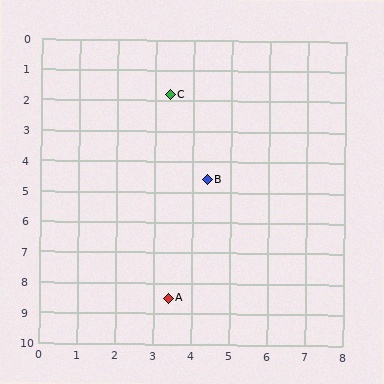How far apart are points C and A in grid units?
Points C and A are about 6.7 grid units apart.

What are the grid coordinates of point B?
Point B is at approximately (4.4, 4.6).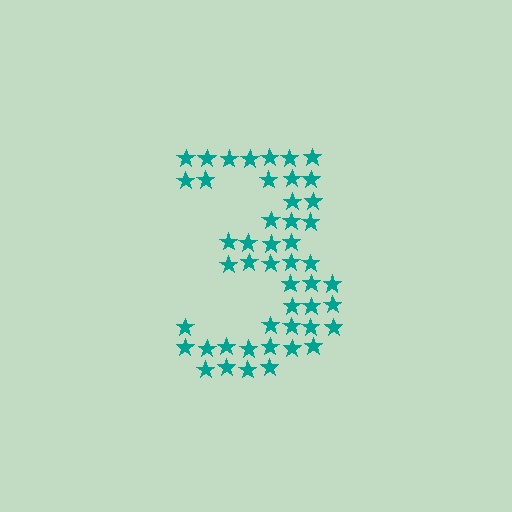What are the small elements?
The small elements are stars.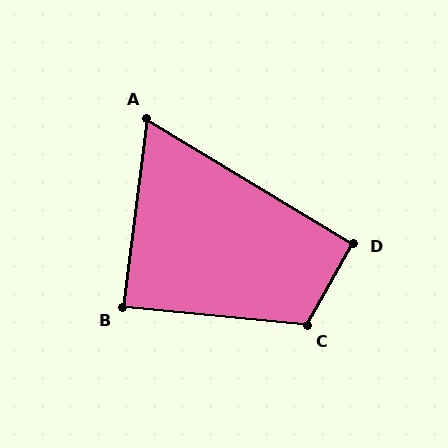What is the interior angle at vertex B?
Approximately 88 degrees (approximately right).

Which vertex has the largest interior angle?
C, at approximately 114 degrees.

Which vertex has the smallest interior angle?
A, at approximately 66 degrees.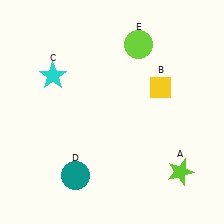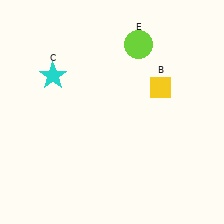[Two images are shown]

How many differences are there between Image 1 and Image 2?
There are 2 differences between the two images.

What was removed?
The teal circle (D), the lime star (A) were removed in Image 2.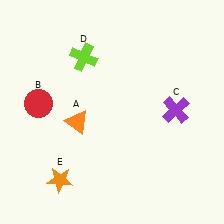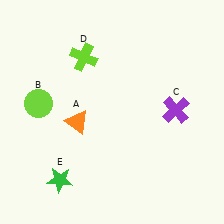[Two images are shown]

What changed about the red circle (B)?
In Image 1, B is red. In Image 2, it changed to lime.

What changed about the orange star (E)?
In Image 1, E is orange. In Image 2, it changed to green.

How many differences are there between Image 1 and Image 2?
There are 2 differences between the two images.